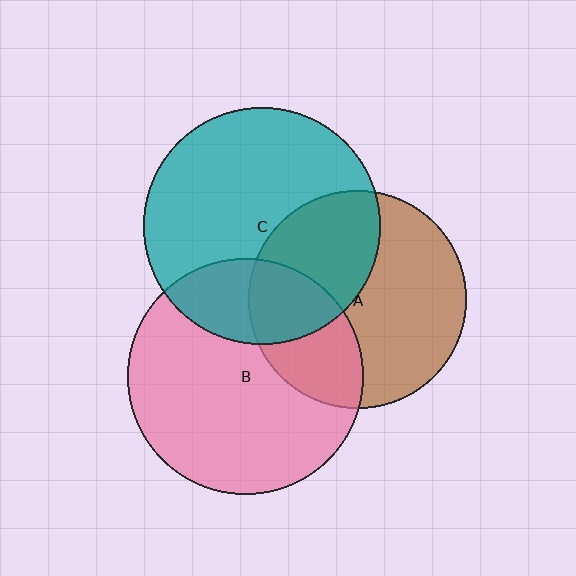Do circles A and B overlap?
Yes.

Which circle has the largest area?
Circle C (teal).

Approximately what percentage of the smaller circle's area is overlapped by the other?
Approximately 30%.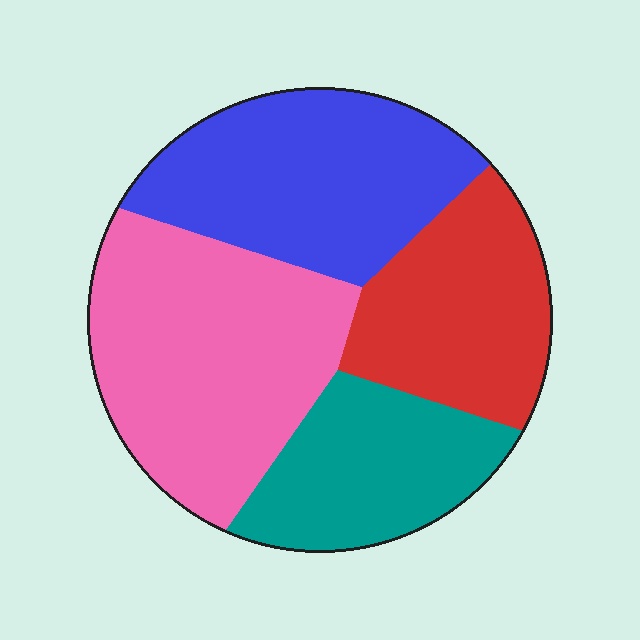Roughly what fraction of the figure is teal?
Teal covers around 20% of the figure.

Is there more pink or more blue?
Pink.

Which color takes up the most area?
Pink, at roughly 35%.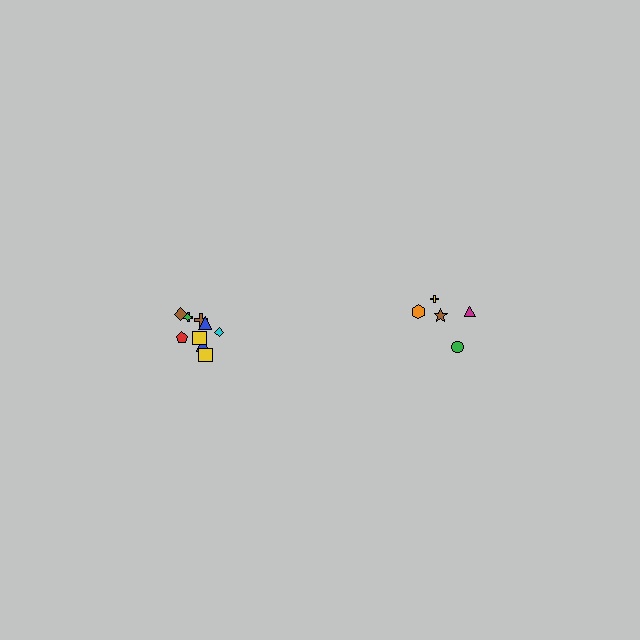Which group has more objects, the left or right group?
The left group.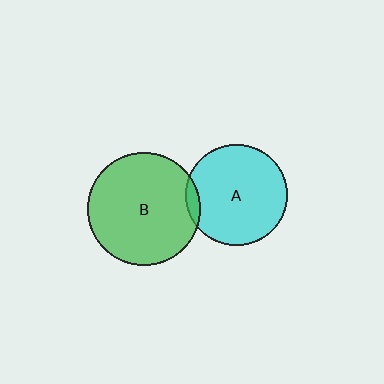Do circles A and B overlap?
Yes.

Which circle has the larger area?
Circle B (green).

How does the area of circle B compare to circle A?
Approximately 1.3 times.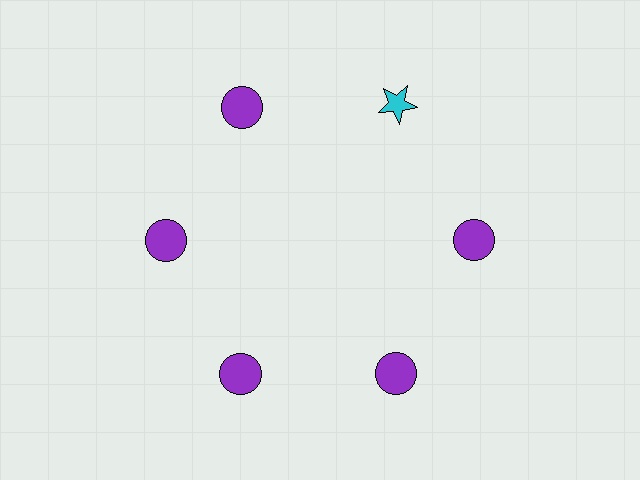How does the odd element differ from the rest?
It differs in both color (cyan instead of purple) and shape (star instead of circle).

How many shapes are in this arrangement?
There are 6 shapes arranged in a ring pattern.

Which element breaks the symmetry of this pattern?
The cyan star at roughly the 1 o'clock position breaks the symmetry. All other shapes are purple circles.